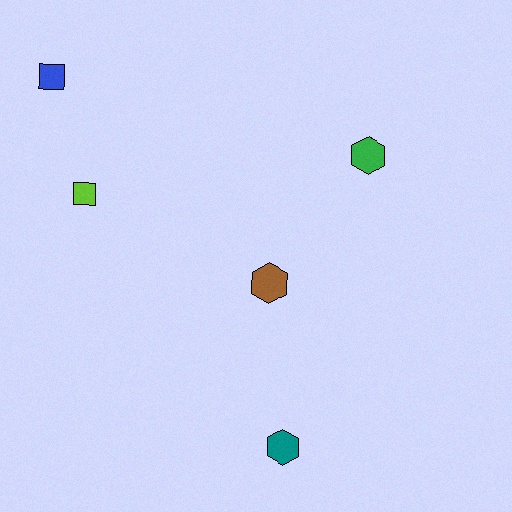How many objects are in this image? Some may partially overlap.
There are 5 objects.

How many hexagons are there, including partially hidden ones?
There are 3 hexagons.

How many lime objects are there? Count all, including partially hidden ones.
There is 1 lime object.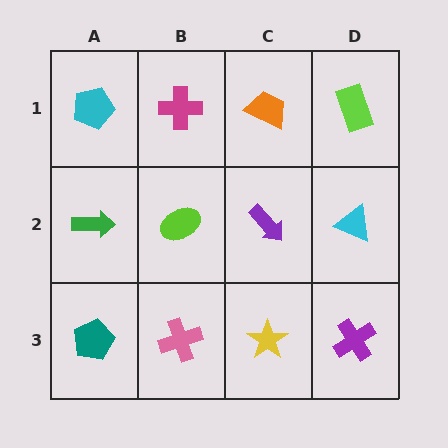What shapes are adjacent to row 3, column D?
A cyan triangle (row 2, column D), a yellow star (row 3, column C).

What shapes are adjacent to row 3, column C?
A purple arrow (row 2, column C), a pink cross (row 3, column B), a purple cross (row 3, column D).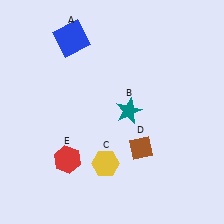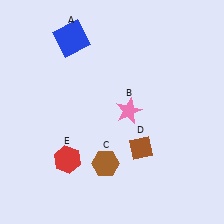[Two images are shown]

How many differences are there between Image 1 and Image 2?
There are 2 differences between the two images.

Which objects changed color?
B changed from teal to pink. C changed from yellow to brown.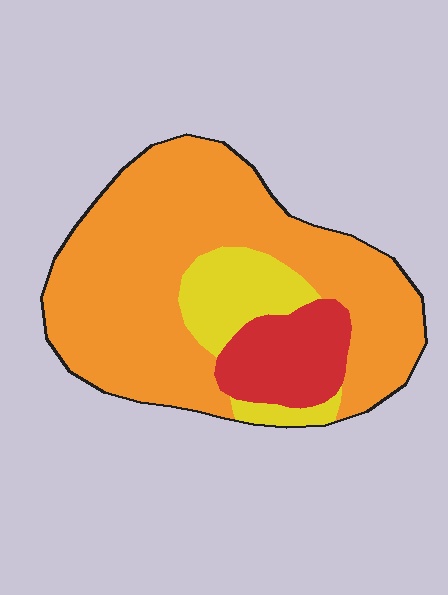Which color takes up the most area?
Orange, at roughly 70%.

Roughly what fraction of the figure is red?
Red takes up about one eighth (1/8) of the figure.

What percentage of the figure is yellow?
Yellow takes up less than a sixth of the figure.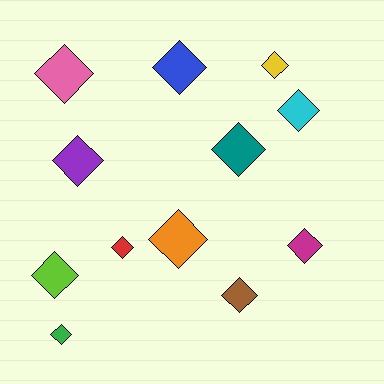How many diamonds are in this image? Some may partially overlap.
There are 12 diamonds.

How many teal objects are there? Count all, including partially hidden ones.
There is 1 teal object.